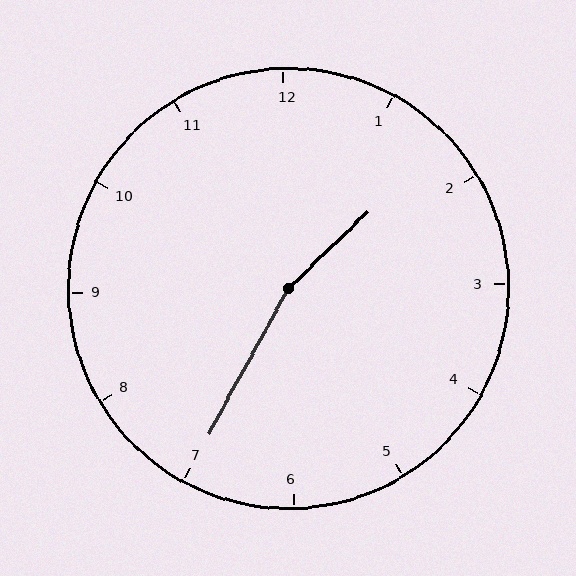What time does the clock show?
1:35.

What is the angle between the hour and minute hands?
Approximately 162 degrees.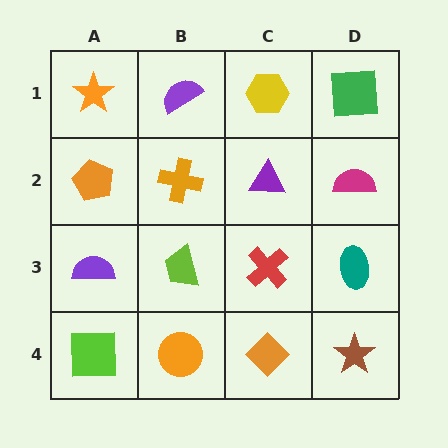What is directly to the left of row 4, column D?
An orange diamond.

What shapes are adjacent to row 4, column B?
A lime trapezoid (row 3, column B), a lime square (row 4, column A), an orange diamond (row 4, column C).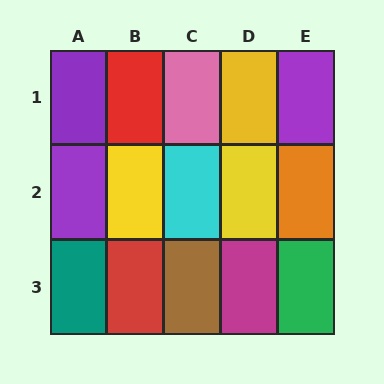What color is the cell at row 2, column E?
Orange.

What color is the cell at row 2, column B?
Yellow.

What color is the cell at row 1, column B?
Red.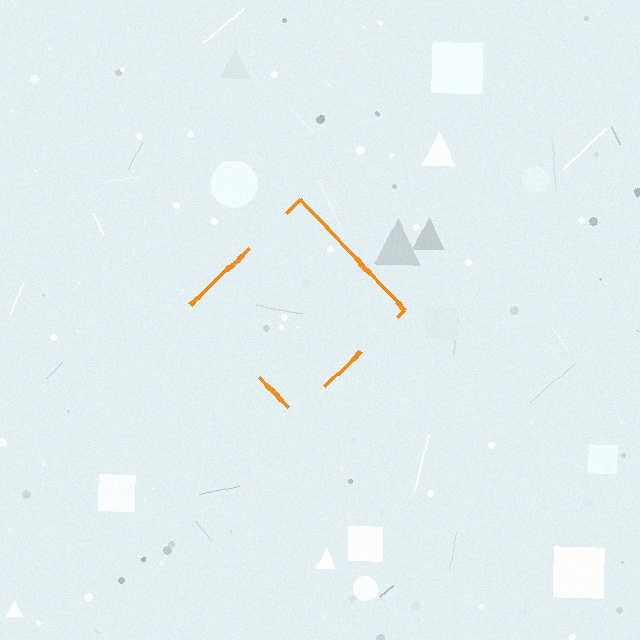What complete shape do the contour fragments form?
The contour fragments form a diamond.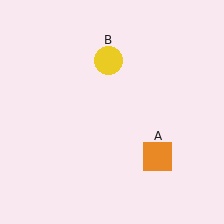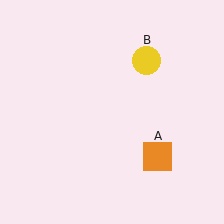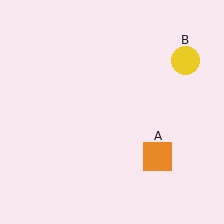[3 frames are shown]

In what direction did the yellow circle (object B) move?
The yellow circle (object B) moved right.